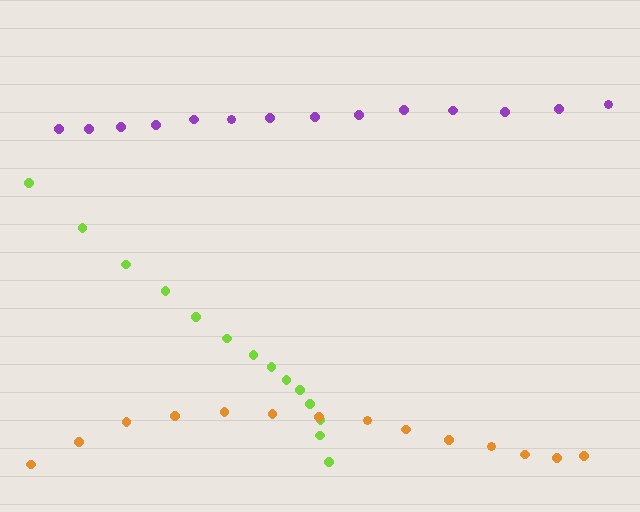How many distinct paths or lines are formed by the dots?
There are 3 distinct paths.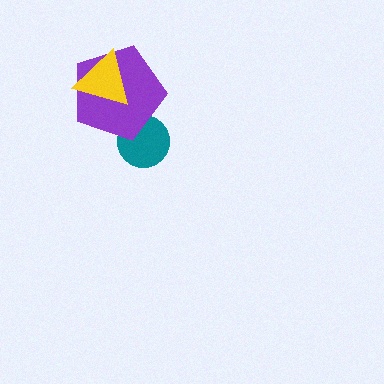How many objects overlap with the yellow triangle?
1 object overlaps with the yellow triangle.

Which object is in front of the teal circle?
The purple pentagon is in front of the teal circle.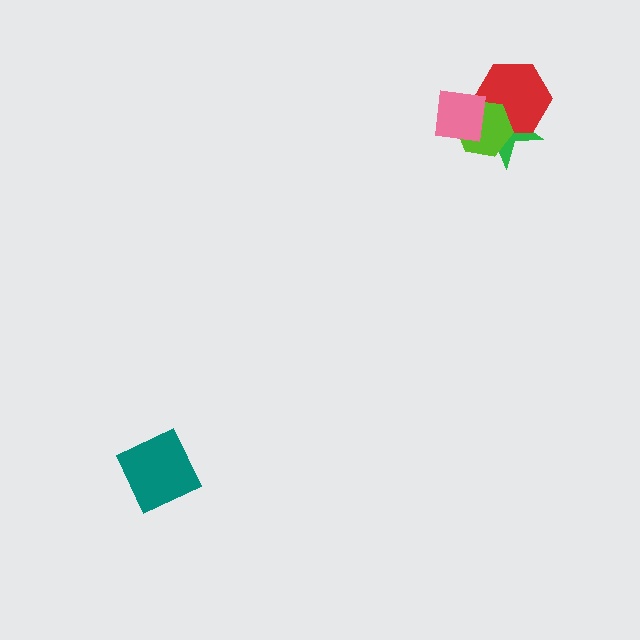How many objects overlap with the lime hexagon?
3 objects overlap with the lime hexagon.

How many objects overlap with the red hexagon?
3 objects overlap with the red hexagon.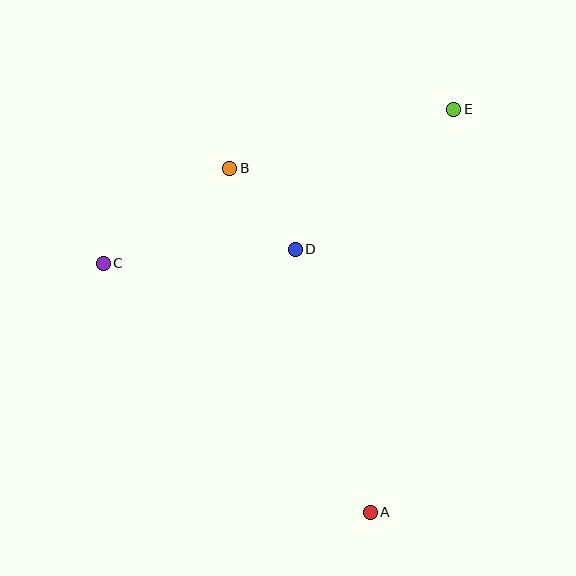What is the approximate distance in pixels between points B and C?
The distance between B and C is approximately 158 pixels.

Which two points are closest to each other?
Points B and D are closest to each other.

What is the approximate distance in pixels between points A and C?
The distance between A and C is approximately 365 pixels.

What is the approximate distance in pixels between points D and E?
The distance between D and E is approximately 211 pixels.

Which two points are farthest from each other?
Points A and E are farthest from each other.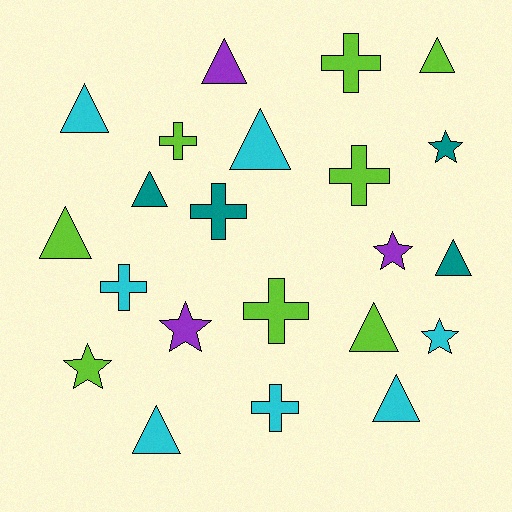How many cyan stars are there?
There is 1 cyan star.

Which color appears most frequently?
Lime, with 8 objects.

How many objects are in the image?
There are 22 objects.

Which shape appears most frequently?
Triangle, with 10 objects.